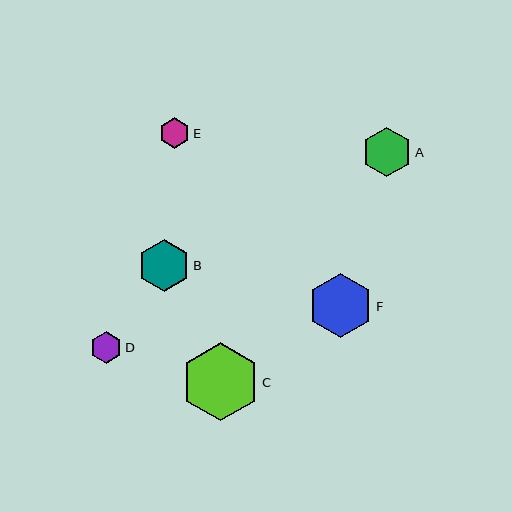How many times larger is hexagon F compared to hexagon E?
Hexagon F is approximately 2.1 times the size of hexagon E.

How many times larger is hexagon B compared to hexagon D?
Hexagon B is approximately 1.6 times the size of hexagon D.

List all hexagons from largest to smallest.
From largest to smallest: C, F, B, A, D, E.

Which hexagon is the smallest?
Hexagon E is the smallest with a size of approximately 30 pixels.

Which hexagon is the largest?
Hexagon C is the largest with a size of approximately 78 pixels.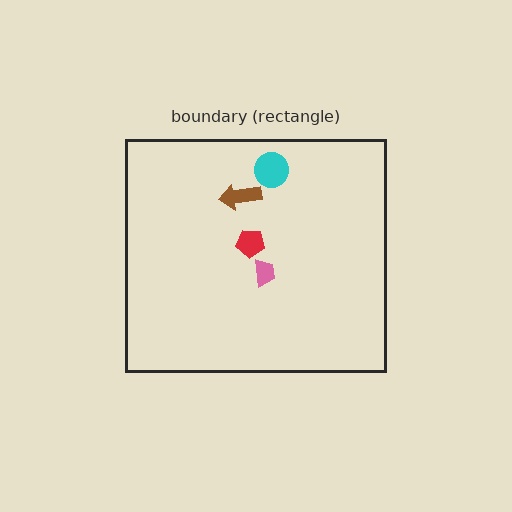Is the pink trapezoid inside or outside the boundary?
Inside.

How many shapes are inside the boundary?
4 inside, 0 outside.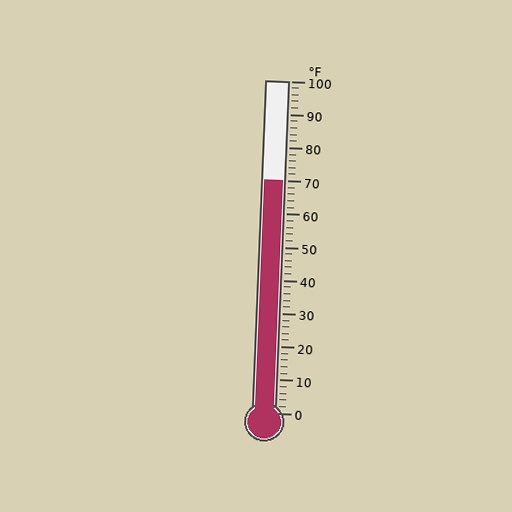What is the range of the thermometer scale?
The thermometer scale ranges from 0°F to 100°F.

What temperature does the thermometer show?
The thermometer shows approximately 70°F.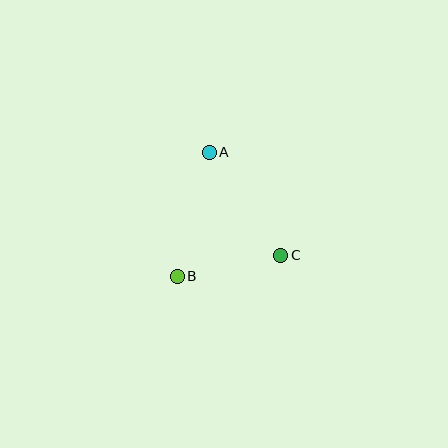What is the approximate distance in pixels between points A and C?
The distance between A and C is approximately 126 pixels.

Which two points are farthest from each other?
Points A and B are farthest from each other.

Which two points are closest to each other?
Points B and C are closest to each other.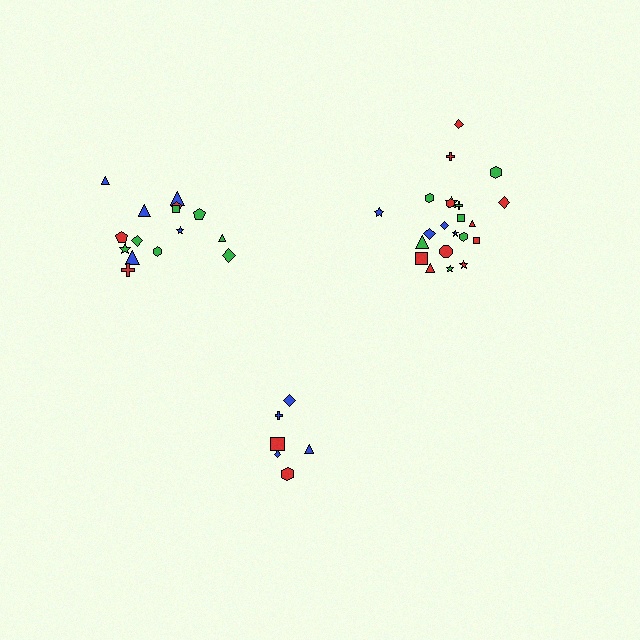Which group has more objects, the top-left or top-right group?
The top-right group.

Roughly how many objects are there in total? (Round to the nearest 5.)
Roughly 45 objects in total.